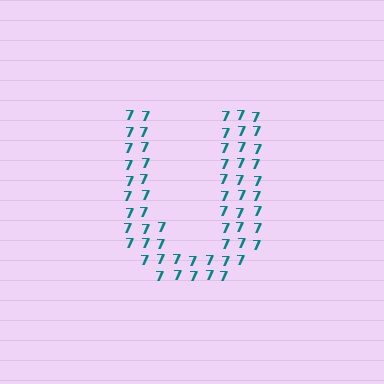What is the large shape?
The large shape is the letter U.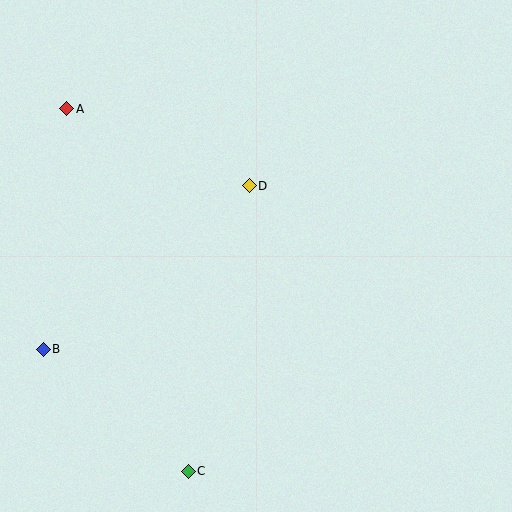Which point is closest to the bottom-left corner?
Point B is closest to the bottom-left corner.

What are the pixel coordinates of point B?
Point B is at (43, 349).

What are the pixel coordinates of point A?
Point A is at (67, 109).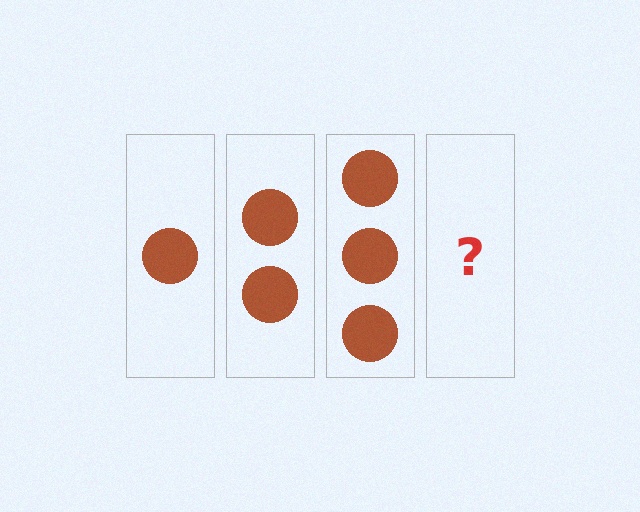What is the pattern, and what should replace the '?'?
The pattern is that each step adds one more circle. The '?' should be 4 circles.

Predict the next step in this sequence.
The next step is 4 circles.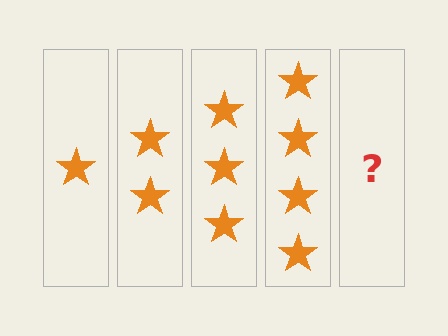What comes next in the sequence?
The next element should be 5 stars.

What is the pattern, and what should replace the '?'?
The pattern is that each step adds one more star. The '?' should be 5 stars.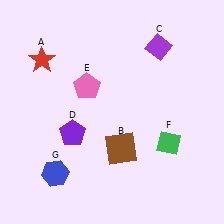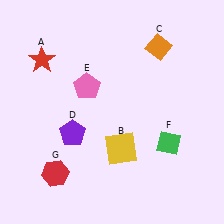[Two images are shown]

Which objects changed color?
B changed from brown to yellow. C changed from purple to orange. G changed from blue to red.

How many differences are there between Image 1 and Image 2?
There are 3 differences between the two images.